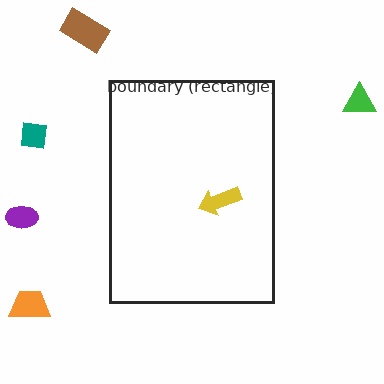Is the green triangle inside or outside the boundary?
Outside.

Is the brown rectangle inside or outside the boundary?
Outside.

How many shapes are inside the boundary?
1 inside, 5 outside.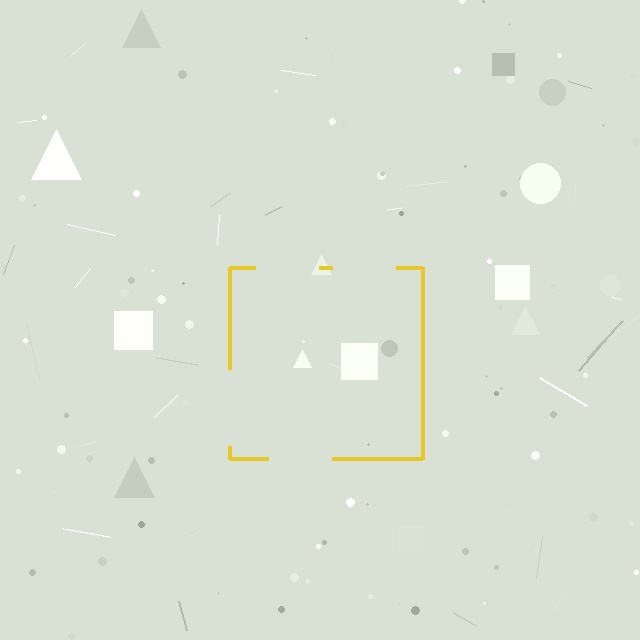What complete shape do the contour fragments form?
The contour fragments form a square.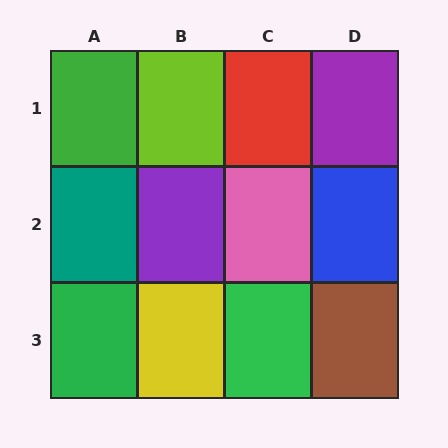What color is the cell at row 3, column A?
Green.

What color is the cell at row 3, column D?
Brown.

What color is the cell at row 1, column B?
Lime.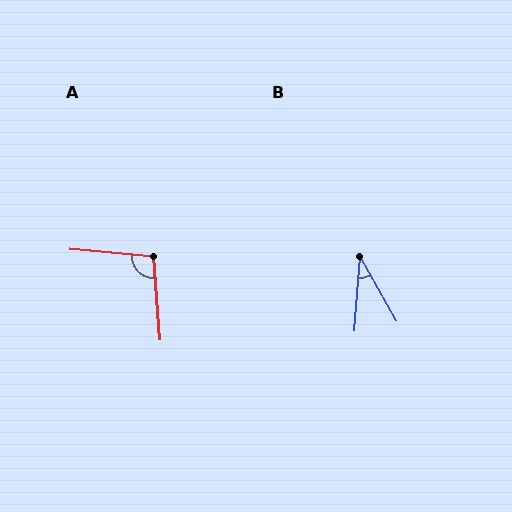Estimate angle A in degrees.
Approximately 100 degrees.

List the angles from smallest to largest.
B (34°), A (100°).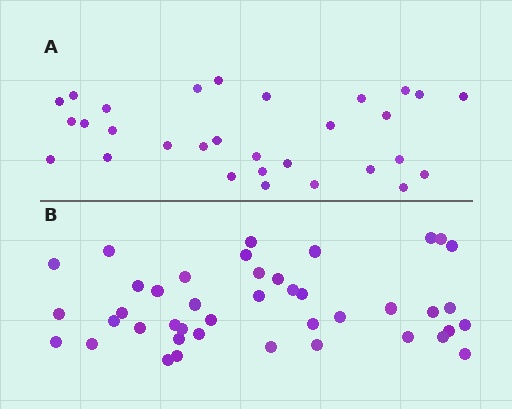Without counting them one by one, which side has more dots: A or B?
Region B (the bottom region) has more dots.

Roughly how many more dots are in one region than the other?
Region B has roughly 12 or so more dots than region A.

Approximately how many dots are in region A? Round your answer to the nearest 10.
About 30 dots.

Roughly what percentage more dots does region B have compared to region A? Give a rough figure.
About 40% more.